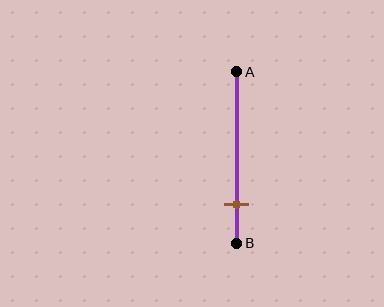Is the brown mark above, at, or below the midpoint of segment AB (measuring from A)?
The brown mark is below the midpoint of segment AB.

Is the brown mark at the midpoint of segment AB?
No, the mark is at about 75% from A, not at the 50% midpoint.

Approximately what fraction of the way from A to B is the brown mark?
The brown mark is approximately 75% of the way from A to B.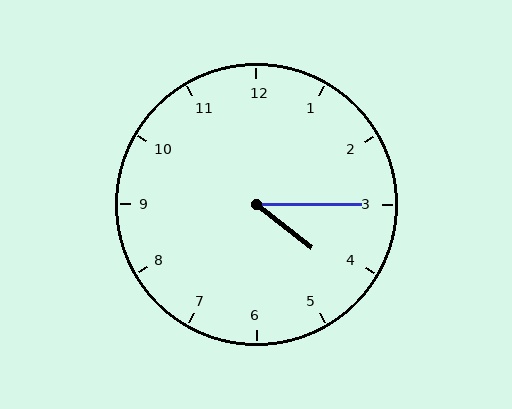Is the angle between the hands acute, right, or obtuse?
It is acute.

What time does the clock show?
4:15.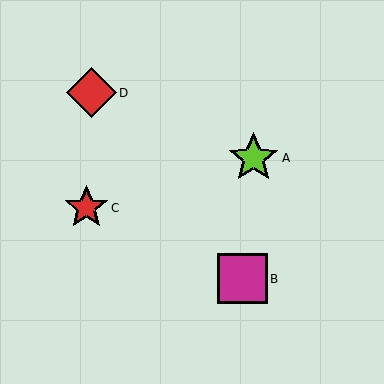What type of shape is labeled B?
Shape B is a magenta square.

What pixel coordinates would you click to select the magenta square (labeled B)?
Click at (242, 279) to select the magenta square B.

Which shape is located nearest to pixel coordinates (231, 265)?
The magenta square (labeled B) at (242, 279) is nearest to that location.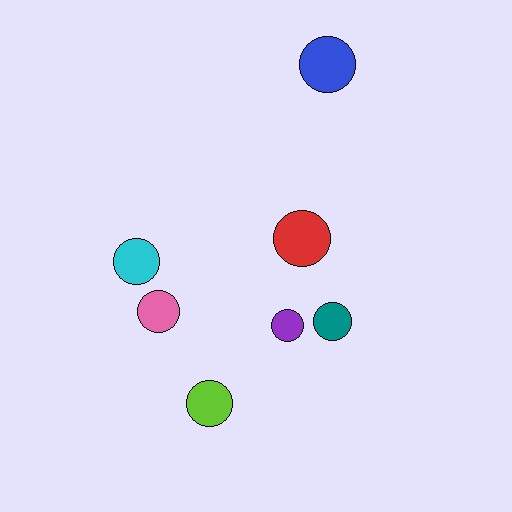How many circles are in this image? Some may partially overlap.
There are 7 circles.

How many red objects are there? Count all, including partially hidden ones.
There is 1 red object.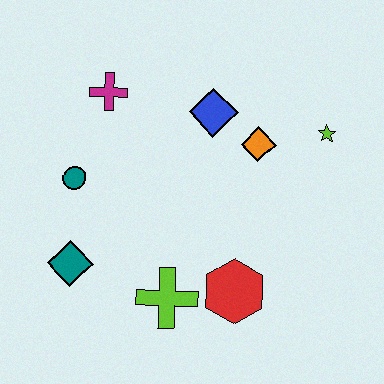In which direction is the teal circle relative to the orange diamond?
The teal circle is to the left of the orange diamond.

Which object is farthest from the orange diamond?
The teal diamond is farthest from the orange diamond.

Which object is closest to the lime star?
The orange diamond is closest to the lime star.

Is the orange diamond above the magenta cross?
No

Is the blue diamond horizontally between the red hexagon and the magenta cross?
Yes